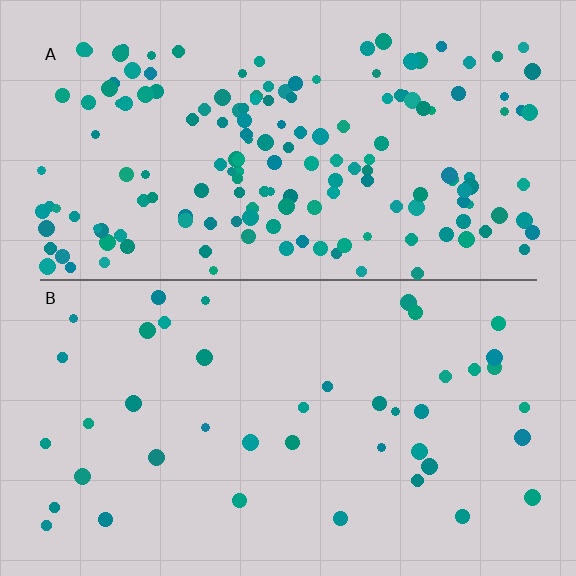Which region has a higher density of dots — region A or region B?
A (the top).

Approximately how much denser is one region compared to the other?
Approximately 3.9× — region A over region B.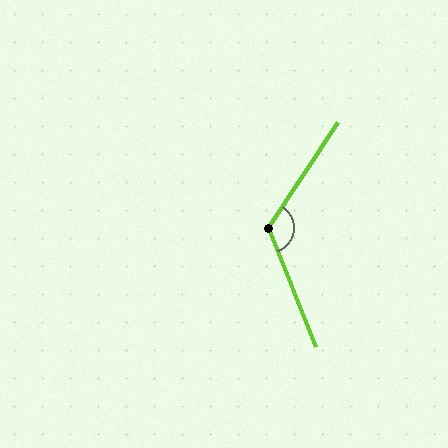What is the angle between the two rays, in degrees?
Approximately 125 degrees.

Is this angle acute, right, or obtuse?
It is obtuse.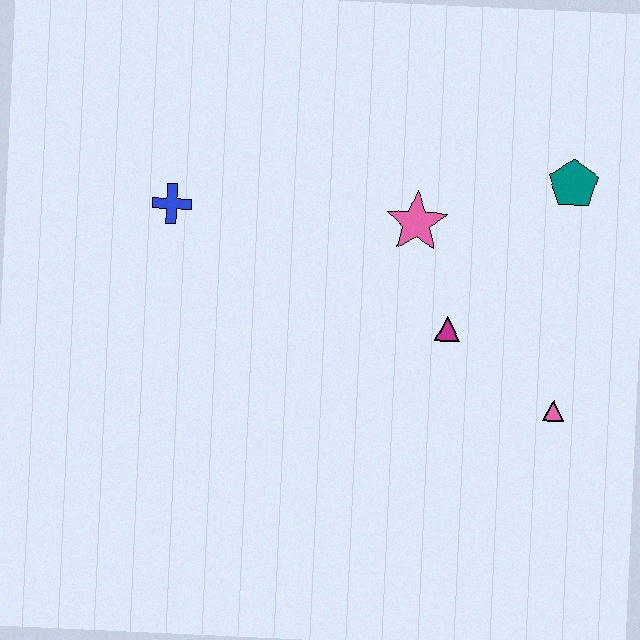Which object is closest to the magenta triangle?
The pink star is closest to the magenta triangle.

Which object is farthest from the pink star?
The blue cross is farthest from the pink star.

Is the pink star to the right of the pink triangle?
No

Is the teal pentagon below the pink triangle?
No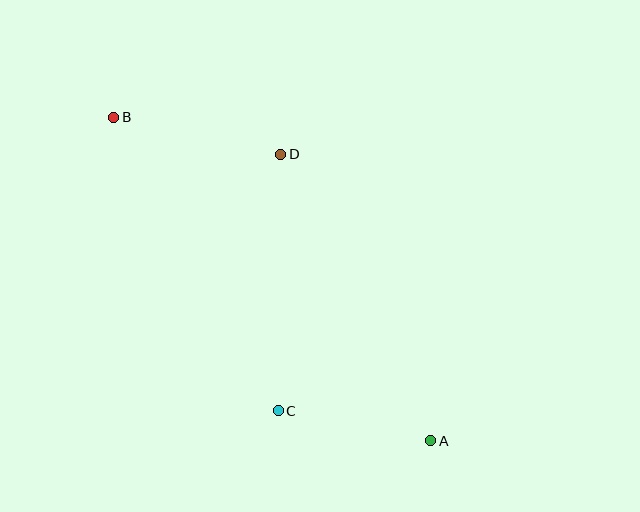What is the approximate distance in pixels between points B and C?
The distance between B and C is approximately 337 pixels.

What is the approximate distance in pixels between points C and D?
The distance between C and D is approximately 256 pixels.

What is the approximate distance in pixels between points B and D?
The distance between B and D is approximately 171 pixels.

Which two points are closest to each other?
Points A and C are closest to each other.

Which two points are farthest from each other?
Points A and B are farthest from each other.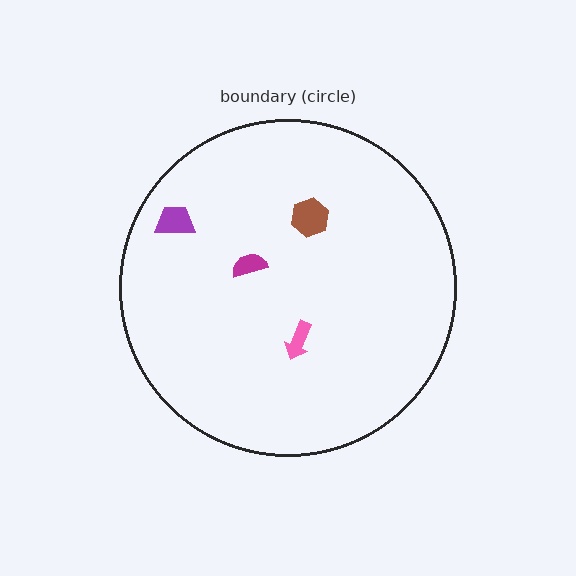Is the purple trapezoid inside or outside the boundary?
Inside.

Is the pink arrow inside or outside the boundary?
Inside.